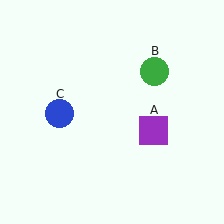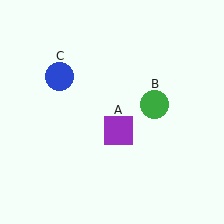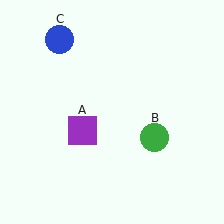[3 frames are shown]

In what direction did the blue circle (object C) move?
The blue circle (object C) moved up.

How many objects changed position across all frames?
3 objects changed position: purple square (object A), green circle (object B), blue circle (object C).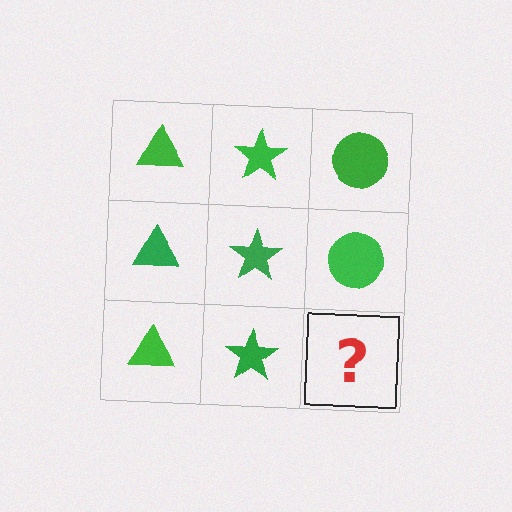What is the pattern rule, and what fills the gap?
The rule is that each column has a consistent shape. The gap should be filled with a green circle.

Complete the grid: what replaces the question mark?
The question mark should be replaced with a green circle.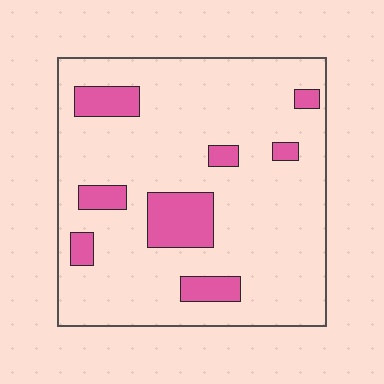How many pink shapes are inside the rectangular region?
8.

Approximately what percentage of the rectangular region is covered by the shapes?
Approximately 15%.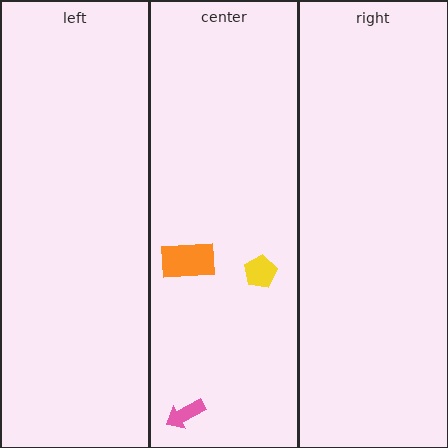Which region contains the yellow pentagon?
The center region.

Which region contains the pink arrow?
The center region.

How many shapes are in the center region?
3.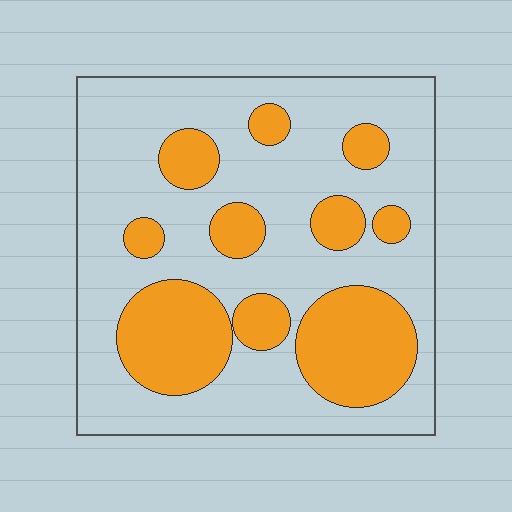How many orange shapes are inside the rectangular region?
10.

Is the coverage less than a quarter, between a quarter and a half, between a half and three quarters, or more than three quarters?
Between a quarter and a half.